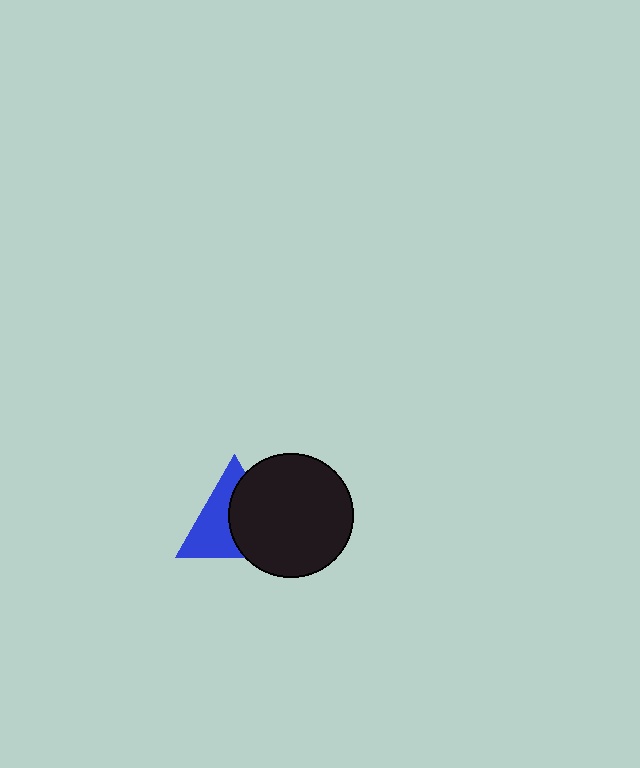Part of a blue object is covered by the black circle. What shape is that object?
It is a triangle.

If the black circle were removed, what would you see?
You would see the complete blue triangle.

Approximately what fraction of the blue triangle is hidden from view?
Roughly 50% of the blue triangle is hidden behind the black circle.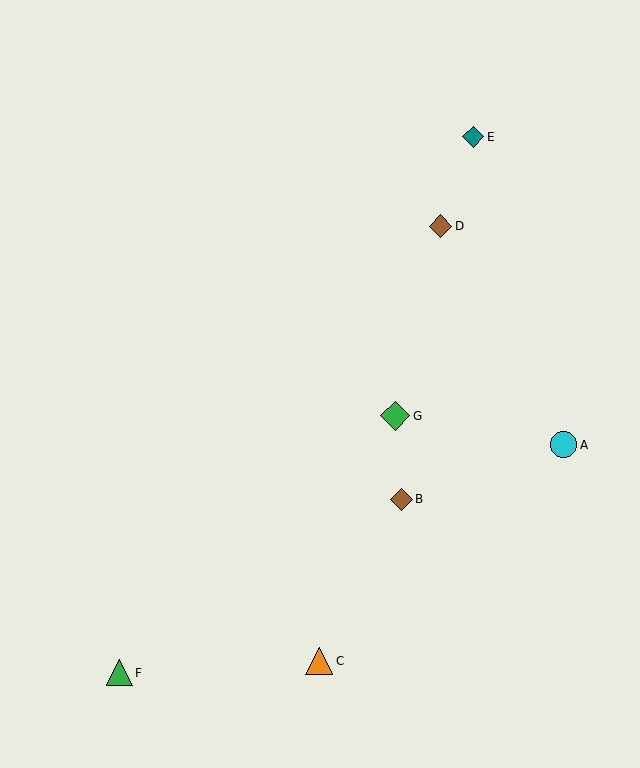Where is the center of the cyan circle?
The center of the cyan circle is at (563, 445).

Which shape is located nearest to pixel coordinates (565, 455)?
The cyan circle (labeled A) at (563, 445) is nearest to that location.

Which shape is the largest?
The green diamond (labeled G) is the largest.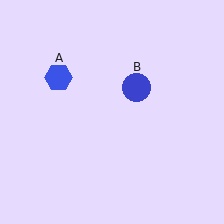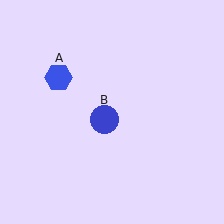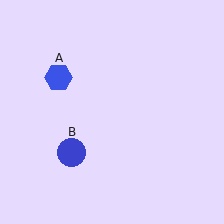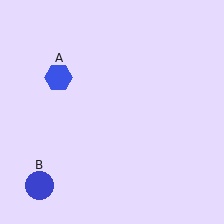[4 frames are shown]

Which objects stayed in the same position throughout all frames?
Blue hexagon (object A) remained stationary.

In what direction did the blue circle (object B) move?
The blue circle (object B) moved down and to the left.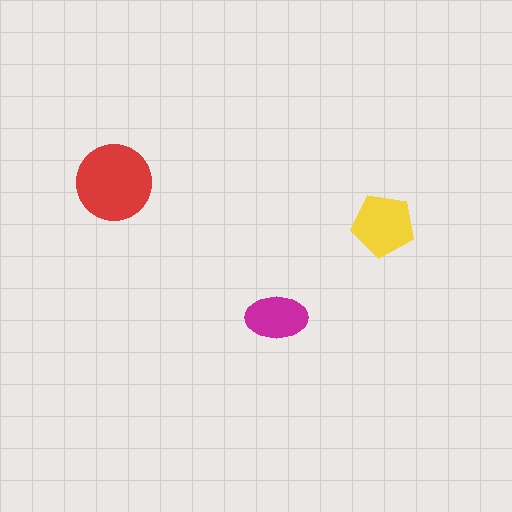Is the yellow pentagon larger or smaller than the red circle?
Smaller.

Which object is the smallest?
The magenta ellipse.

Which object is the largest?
The red circle.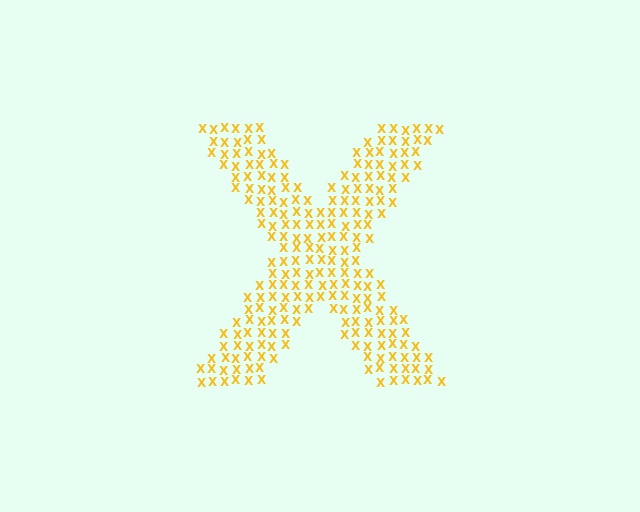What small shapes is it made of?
It is made of small letter X's.